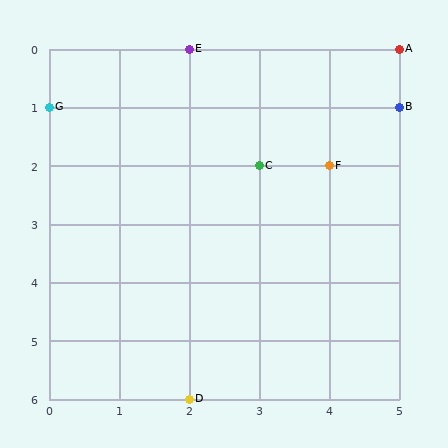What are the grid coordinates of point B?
Point B is at grid coordinates (5, 1).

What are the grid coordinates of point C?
Point C is at grid coordinates (3, 2).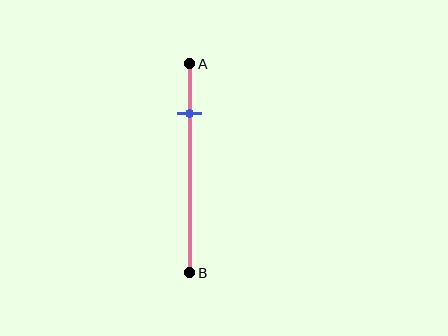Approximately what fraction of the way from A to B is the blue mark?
The blue mark is approximately 25% of the way from A to B.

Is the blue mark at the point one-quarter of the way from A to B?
Yes, the mark is approximately at the one-quarter point.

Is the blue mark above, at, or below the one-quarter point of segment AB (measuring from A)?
The blue mark is approximately at the one-quarter point of segment AB.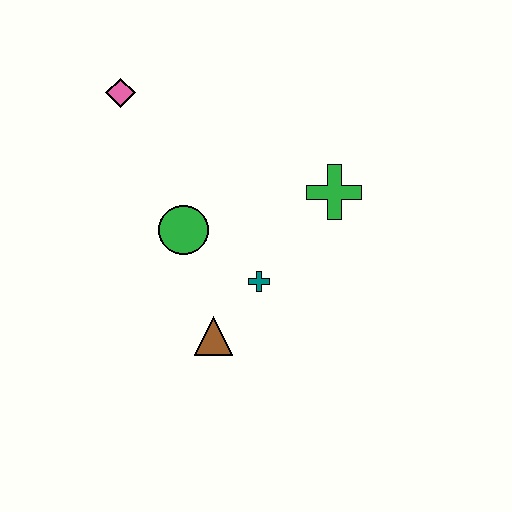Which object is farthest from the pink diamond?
The brown triangle is farthest from the pink diamond.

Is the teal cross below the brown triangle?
No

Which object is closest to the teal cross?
The brown triangle is closest to the teal cross.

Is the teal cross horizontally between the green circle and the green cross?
Yes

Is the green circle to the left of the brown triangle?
Yes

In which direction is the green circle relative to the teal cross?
The green circle is to the left of the teal cross.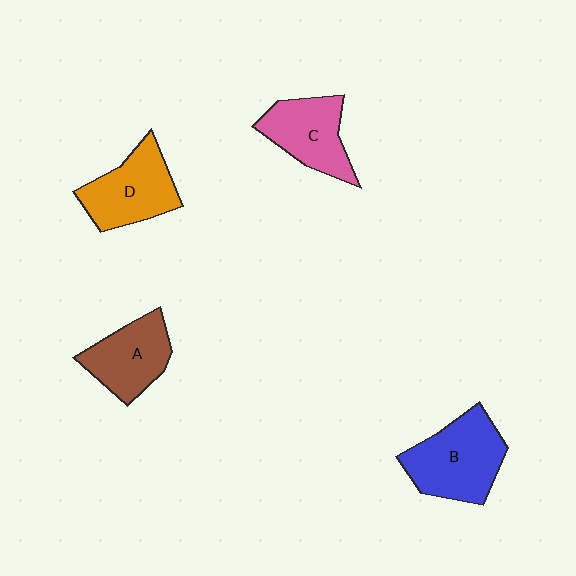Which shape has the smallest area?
Shape A (brown).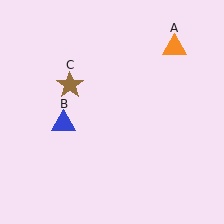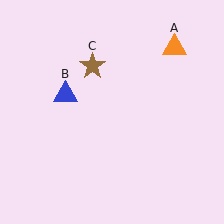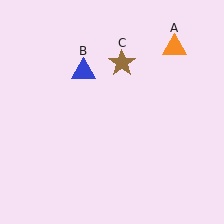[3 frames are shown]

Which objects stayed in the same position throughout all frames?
Orange triangle (object A) remained stationary.